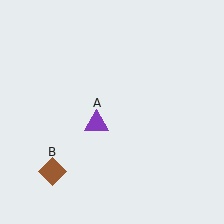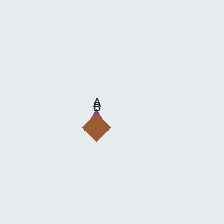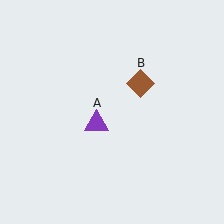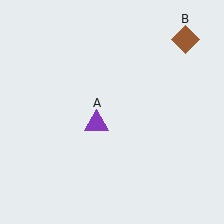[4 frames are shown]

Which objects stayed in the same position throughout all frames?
Purple triangle (object A) remained stationary.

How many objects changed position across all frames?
1 object changed position: brown diamond (object B).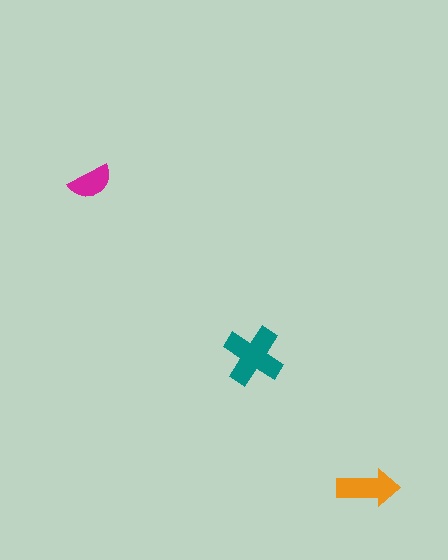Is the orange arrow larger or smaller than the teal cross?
Smaller.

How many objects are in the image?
There are 3 objects in the image.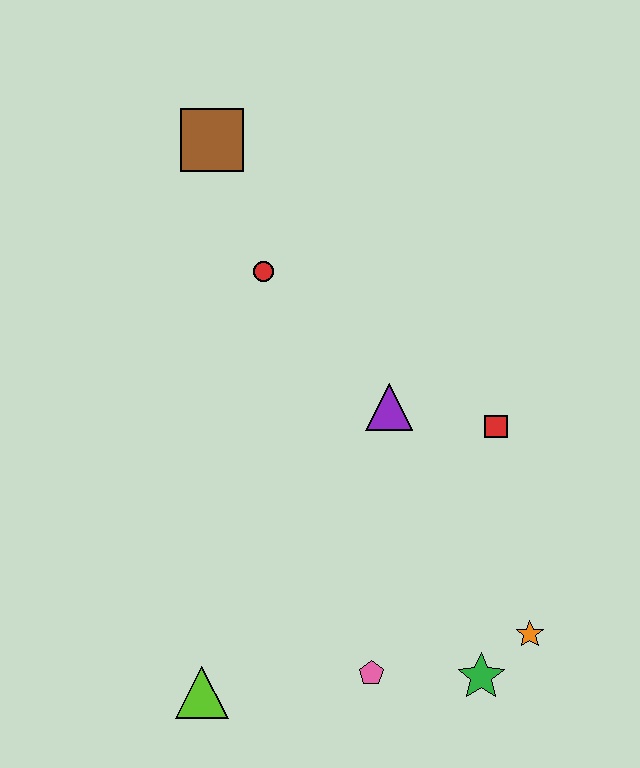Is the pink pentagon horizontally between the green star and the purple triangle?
No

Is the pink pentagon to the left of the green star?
Yes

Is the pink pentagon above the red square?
No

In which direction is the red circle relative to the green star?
The red circle is above the green star.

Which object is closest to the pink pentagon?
The green star is closest to the pink pentagon.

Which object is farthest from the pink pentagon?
The brown square is farthest from the pink pentagon.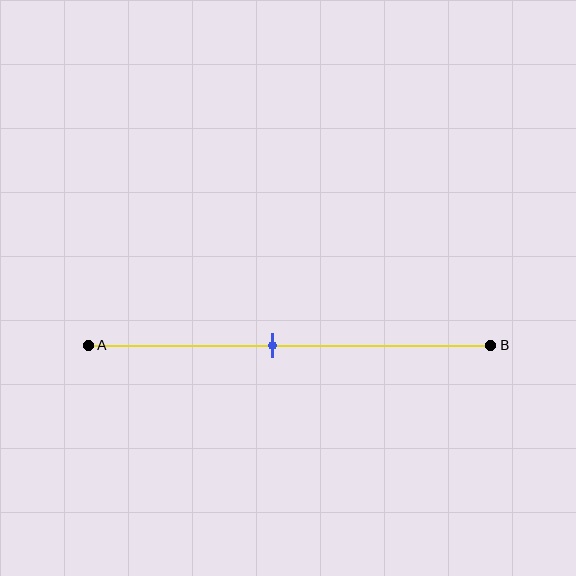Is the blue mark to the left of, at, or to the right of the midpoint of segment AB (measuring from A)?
The blue mark is to the left of the midpoint of segment AB.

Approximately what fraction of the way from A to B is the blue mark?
The blue mark is approximately 45% of the way from A to B.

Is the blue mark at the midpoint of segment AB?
No, the mark is at about 45% from A, not at the 50% midpoint.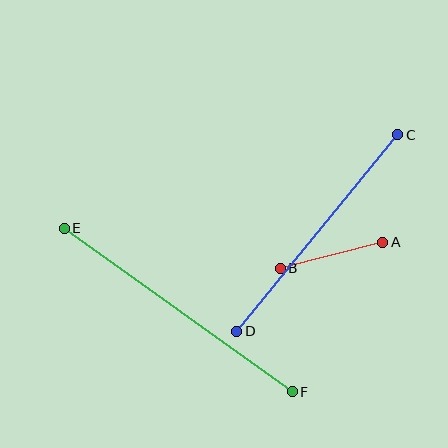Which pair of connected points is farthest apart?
Points E and F are farthest apart.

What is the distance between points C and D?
The distance is approximately 254 pixels.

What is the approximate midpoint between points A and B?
The midpoint is at approximately (332, 255) pixels.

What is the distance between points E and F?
The distance is approximately 280 pixels.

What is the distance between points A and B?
The distance is approximately 105 pixels.